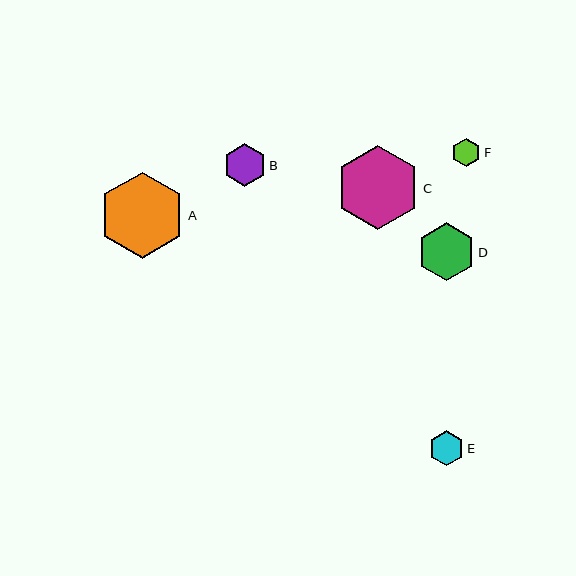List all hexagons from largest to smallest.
From largest to smallest: A, C, D, B, E, F.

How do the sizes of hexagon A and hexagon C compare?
Hexagon A and hexagon C are approximately the same size.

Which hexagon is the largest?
Hexagon A is the largest with a size of approximately 86 pixels.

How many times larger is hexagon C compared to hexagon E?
Hexagon C is approximately 2.4 times the size of hexagon E.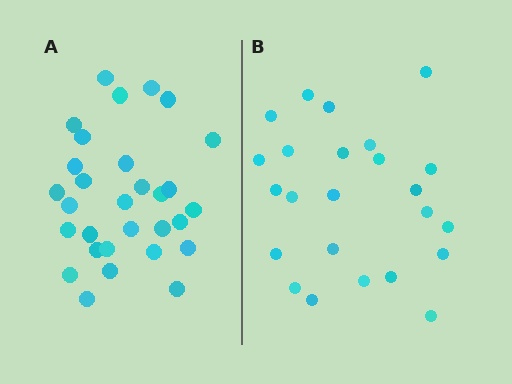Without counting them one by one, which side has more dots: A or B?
Region A (the left region) has more dots.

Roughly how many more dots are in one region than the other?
Region A has about 6 more dots than region B.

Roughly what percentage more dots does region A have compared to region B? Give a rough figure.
About 25% more.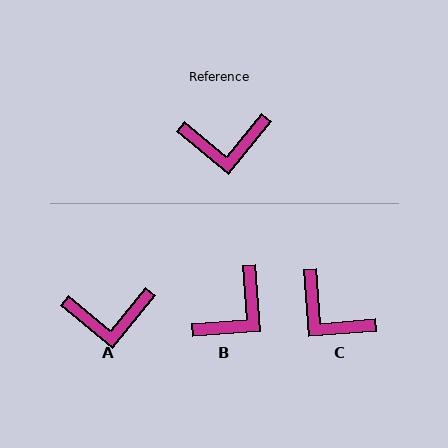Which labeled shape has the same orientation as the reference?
A.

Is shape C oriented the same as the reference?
No, it is off by about 46 degrees.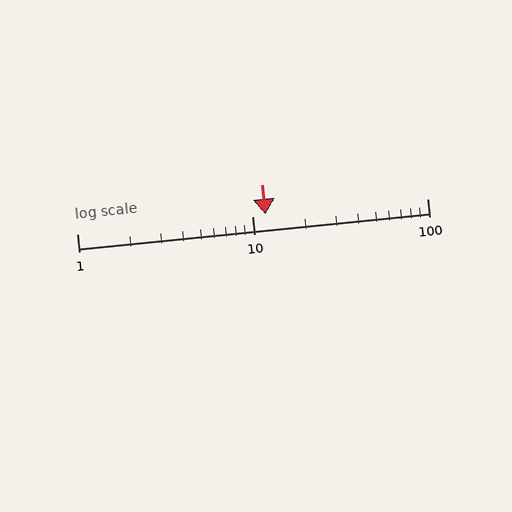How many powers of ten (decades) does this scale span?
The scale spans 2 decades, from 1 to 100.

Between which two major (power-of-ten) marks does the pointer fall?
The pointer is between 10 and 100.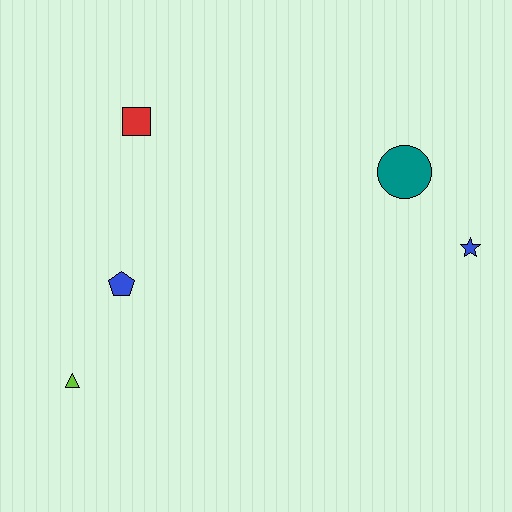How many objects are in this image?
There are 5 objects.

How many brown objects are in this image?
There are no brown objects.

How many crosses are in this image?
There are no crosses.